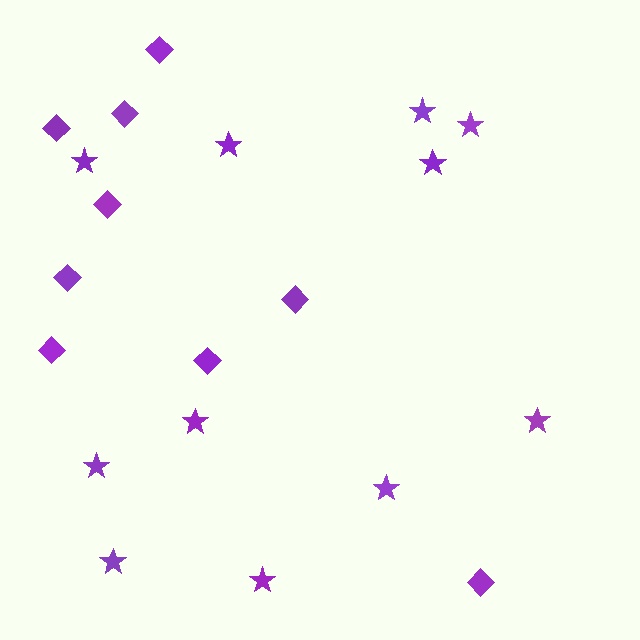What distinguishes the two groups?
There are 2 groups: one group of diamonds (9) and one group of stars (11).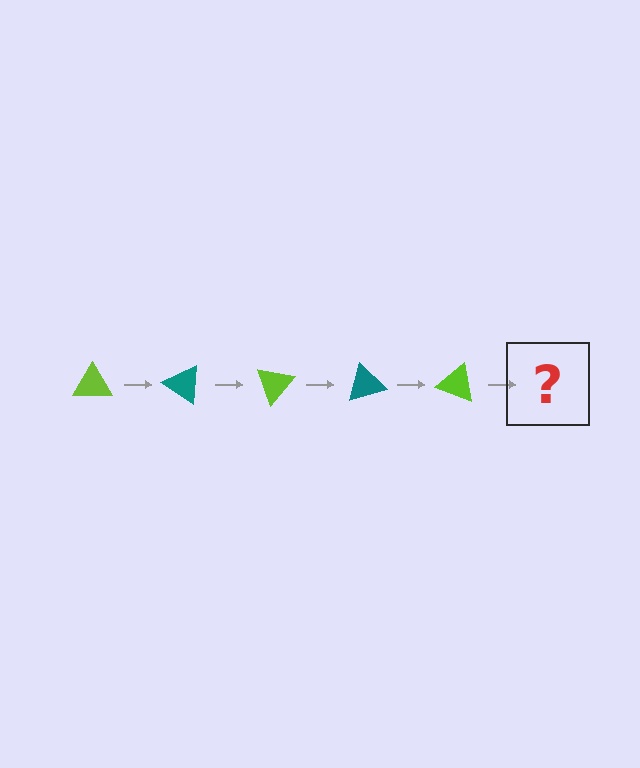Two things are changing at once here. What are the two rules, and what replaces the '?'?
The two rules are that it rotates 35 degrees each step and the color cycles through lime and teal. The '?' should be a teal triangle, rotated 175 degrees from the start.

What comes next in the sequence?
The next element should be a teal triangle, rotated 175 degrees from the start.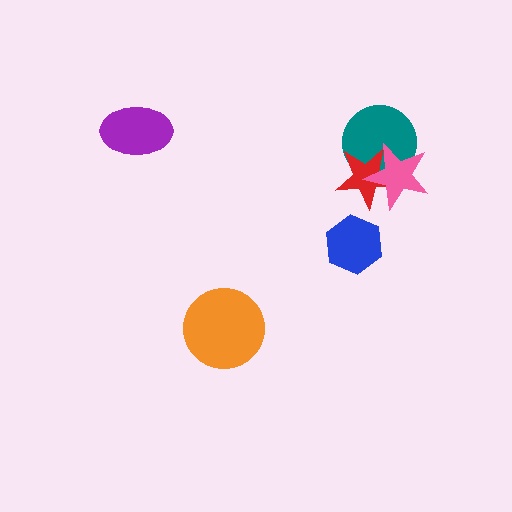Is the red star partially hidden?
Yes, it is partially covered by another shape.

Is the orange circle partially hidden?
No, no other shape covers it.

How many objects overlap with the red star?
2 objects overlap with the red star.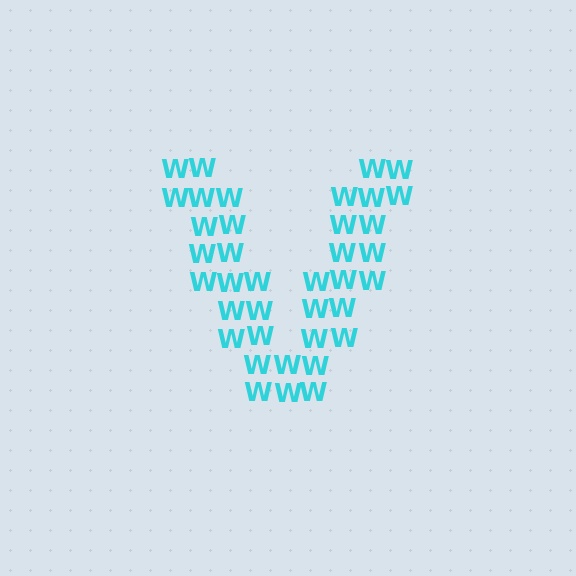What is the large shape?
The large shape is the letter V.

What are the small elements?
The small elements are letter W's.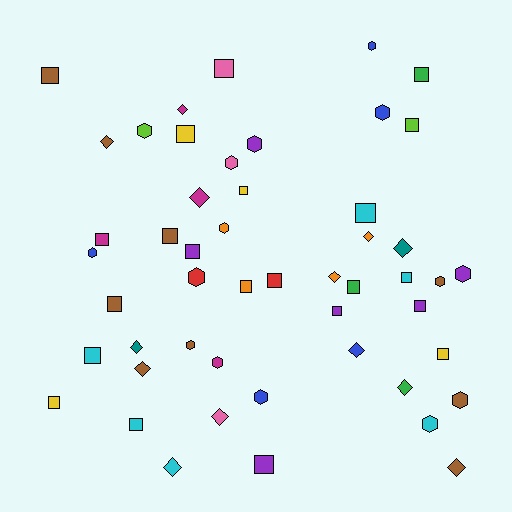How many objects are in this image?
There are 50 objects.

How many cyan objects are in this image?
There are 6 cyan objects.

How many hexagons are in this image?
There are 15 hexagons.